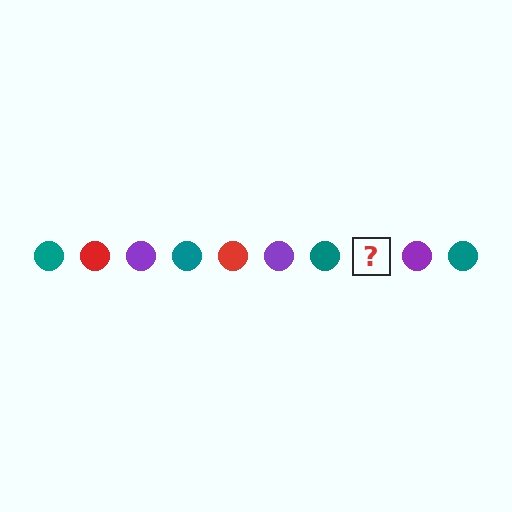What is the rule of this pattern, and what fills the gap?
The rule is that the pattern cycles through teal, red, purple circles. The gap should be filled with a red circle.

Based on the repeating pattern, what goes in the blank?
The blank should be a red circle.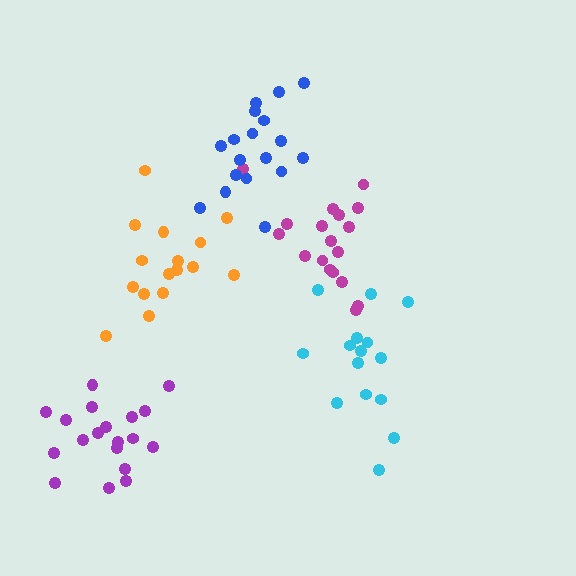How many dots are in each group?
Group 1: 18 dots, Group 2: 18 dots, Group 3: 16 dots, Group 4: 15 dots, Group 5: 19 dots (86 total).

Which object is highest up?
The blue cluster is topmost.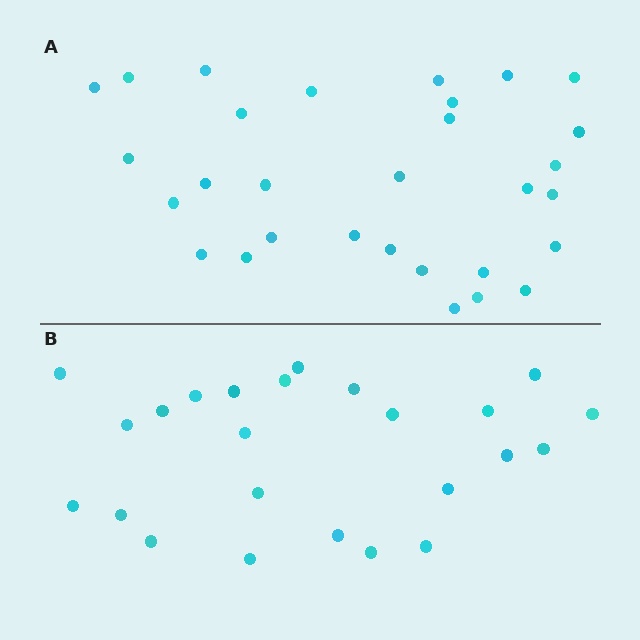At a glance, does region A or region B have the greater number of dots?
Region A (the top region) has more dots.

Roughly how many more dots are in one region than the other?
Region A has about 6 more dots than region B.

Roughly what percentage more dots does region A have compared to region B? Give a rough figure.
About 25% more.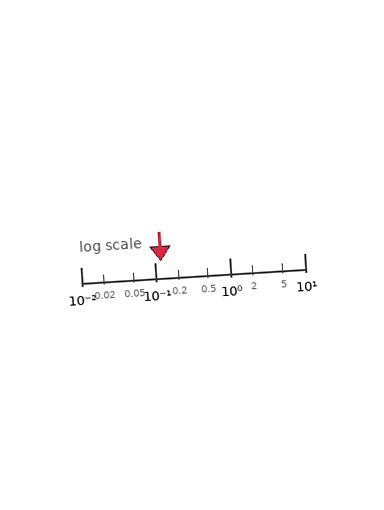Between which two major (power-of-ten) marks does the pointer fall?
The pointer is between 0.1 and 1.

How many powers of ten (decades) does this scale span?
The scale spans 3 decades, from 0.01 to 10.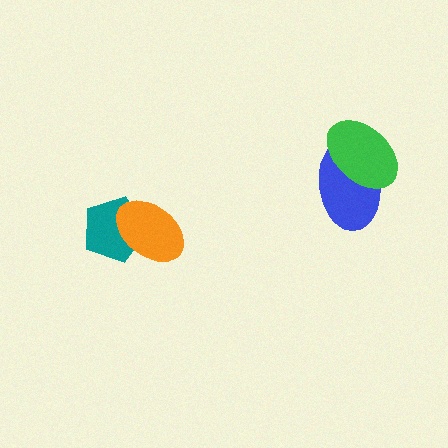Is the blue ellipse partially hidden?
Yes, it is partially covered by another shape.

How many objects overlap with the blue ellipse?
1 object overlaps with the blue ellipse.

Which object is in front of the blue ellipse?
The green ellipse is in front of the blue ellipse.